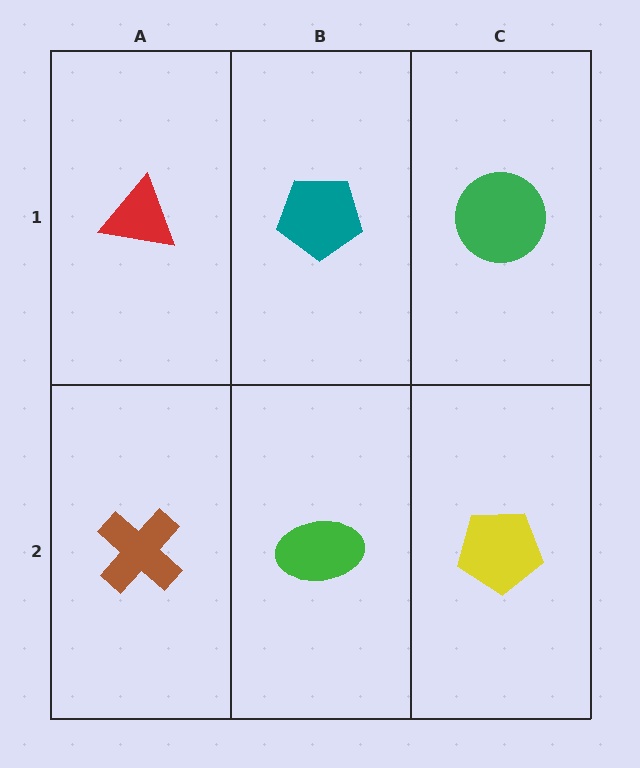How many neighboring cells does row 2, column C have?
2.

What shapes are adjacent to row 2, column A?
A red triangle (row 1, column A), a green ellipse (row 2, column B).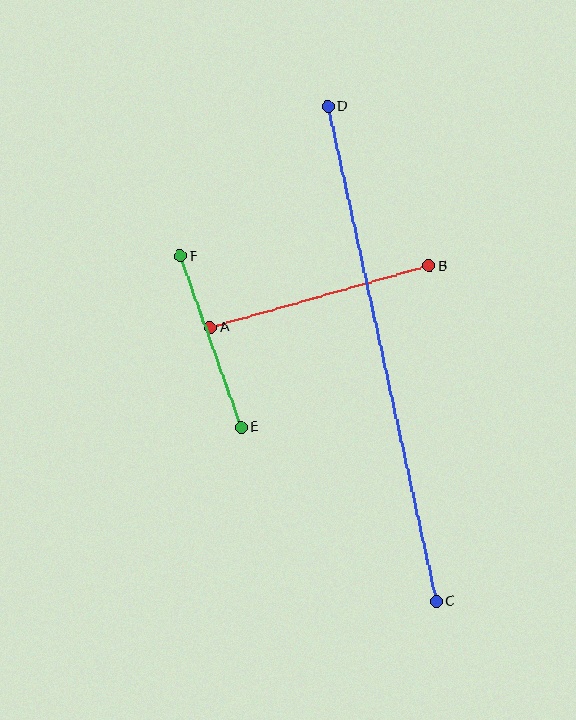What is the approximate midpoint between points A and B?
The midpoint is at approximately (320, 297) pixels.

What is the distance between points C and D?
The distance is approximately 506 pixels.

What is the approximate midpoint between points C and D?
The midpoint is at approximately (382, 354) pixels.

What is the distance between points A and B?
The distance is approximately 227 pixels.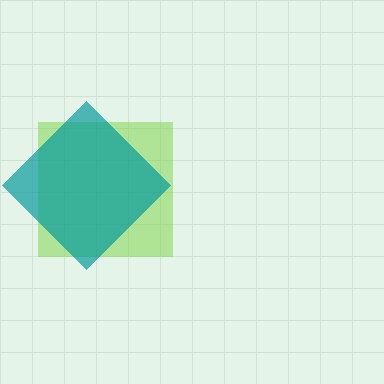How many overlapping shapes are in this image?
There are 2 overlapping shapes in the image.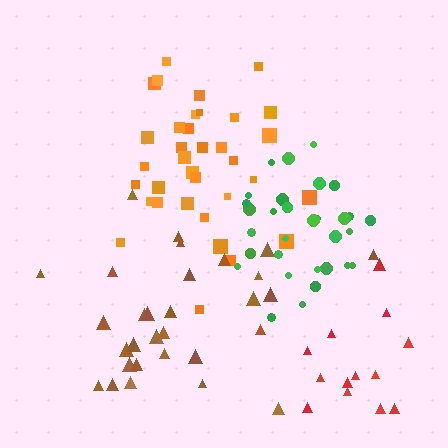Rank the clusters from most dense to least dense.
green, orange, red, brown.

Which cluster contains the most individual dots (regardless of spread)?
Orange (35).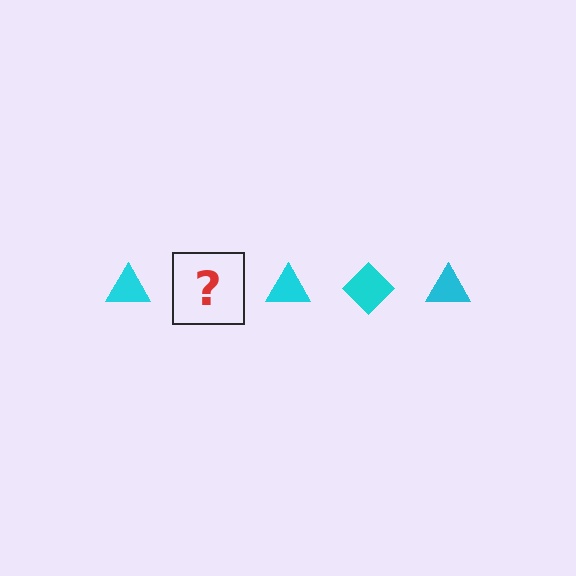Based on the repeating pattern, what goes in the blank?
The blank should be a cyan diamond.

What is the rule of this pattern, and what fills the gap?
The rule is that the pattern cycles through triangle, diamond shapes in cyan. The gap should be filled with a cyan diamond.